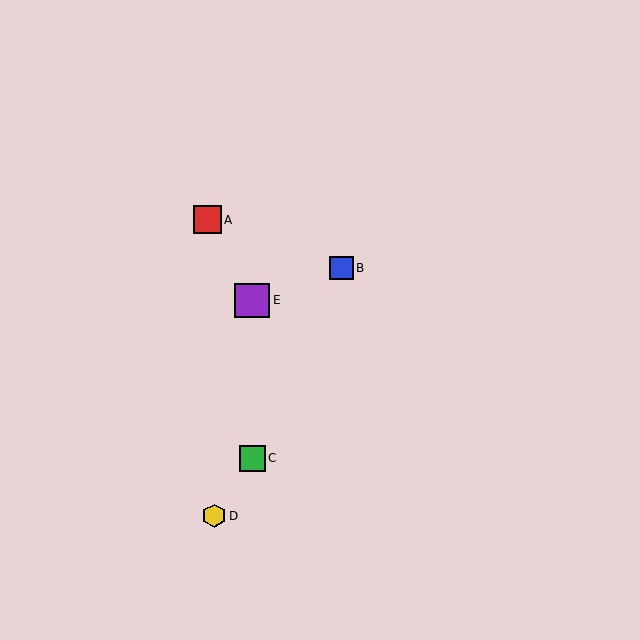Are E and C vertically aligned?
Yes, both are at x≈252.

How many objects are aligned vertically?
2 objects (C, E) are aligned vertically.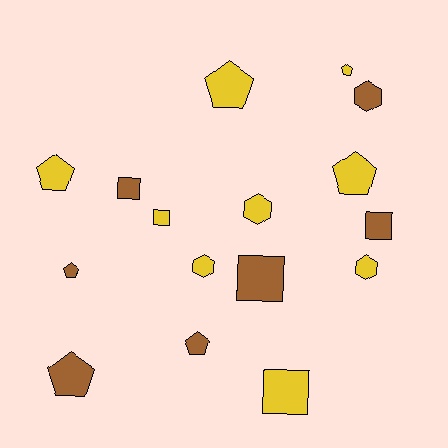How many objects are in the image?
There are 16 objects.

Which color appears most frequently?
Yellow, with 9 objects.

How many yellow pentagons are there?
There are 4 yellow pentagons.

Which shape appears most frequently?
Pentagon, with 7 objects.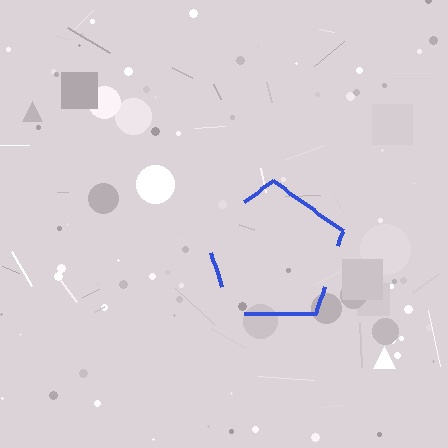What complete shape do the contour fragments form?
The contour fragments form a pentagon.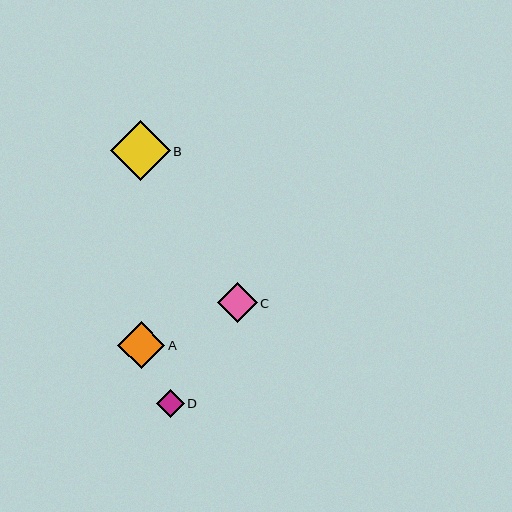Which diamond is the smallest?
Diamond D is the smallest with a size of approximately 28 pixels.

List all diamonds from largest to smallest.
From largest to smallest: B, A, C, D.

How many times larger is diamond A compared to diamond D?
Diamond A is approximately 1.7 times the size of diamond D.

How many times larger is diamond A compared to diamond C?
Diamond A is approximately 1.2 times the size of diamond C.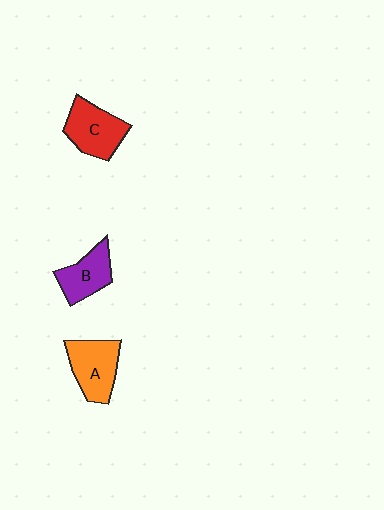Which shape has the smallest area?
Shape B (purple).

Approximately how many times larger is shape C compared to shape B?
Approximately 1.2 times.